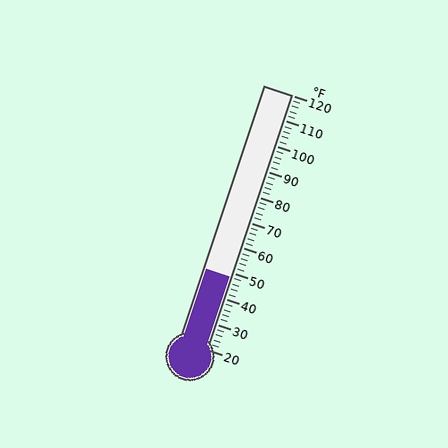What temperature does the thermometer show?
The thermometer shows approximately 48°F.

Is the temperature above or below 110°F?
The temperature is below 110°F.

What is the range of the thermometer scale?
The thermometer scale ranges from 20°F to 120°F.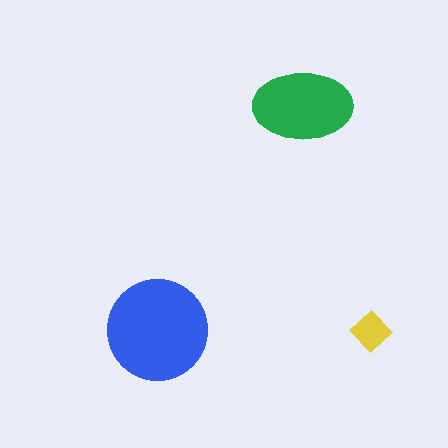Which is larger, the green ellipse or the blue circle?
The blue circle.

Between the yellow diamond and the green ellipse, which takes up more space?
The green ellipse.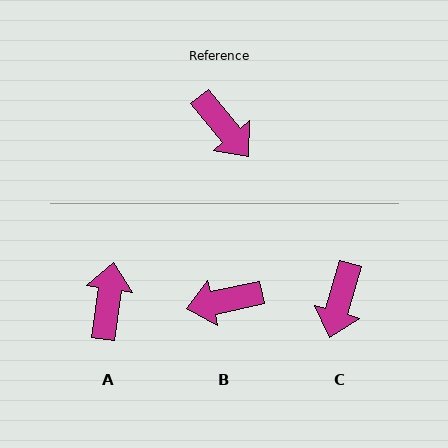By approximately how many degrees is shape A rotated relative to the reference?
Approximately 133 degrees counter-clockwise.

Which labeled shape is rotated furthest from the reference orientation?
A, about 133 degrees away.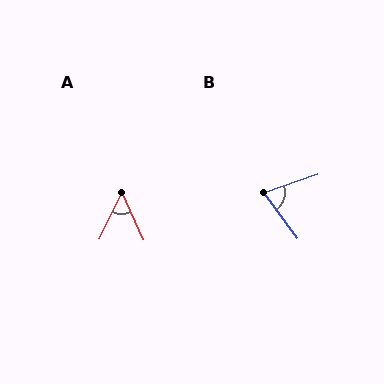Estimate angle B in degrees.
Approximately 72 degrees.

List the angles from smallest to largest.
A (50°), B (72°).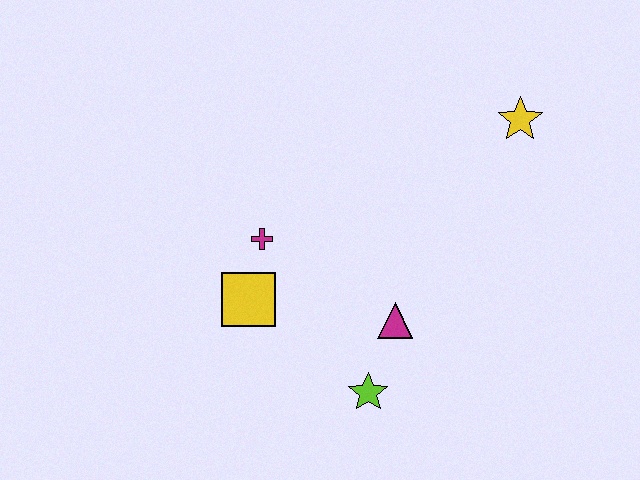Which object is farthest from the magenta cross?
The yellow star is farthest from the magenta cross.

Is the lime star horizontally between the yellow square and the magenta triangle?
Yes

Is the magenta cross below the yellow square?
No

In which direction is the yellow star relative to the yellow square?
The yellow star is to the right of the yellow square.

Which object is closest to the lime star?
The magenta triangle is closest to the lime star.